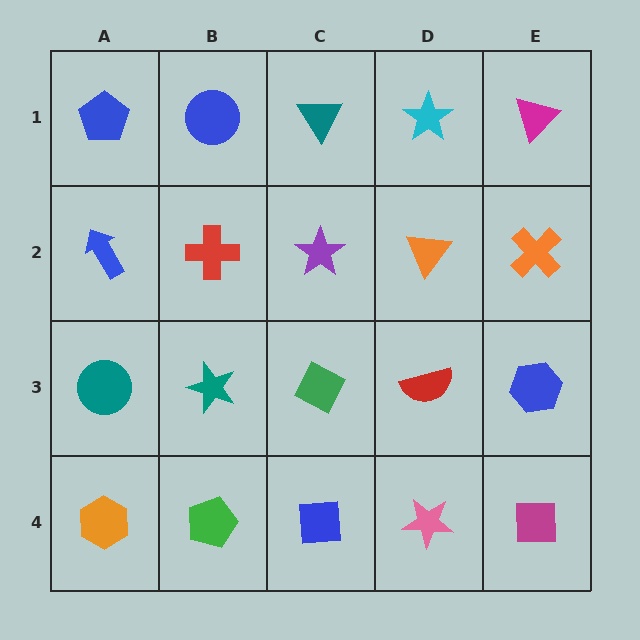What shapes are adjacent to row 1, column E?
An orange cross (row 2, column E), a cyan star (row 1, column D).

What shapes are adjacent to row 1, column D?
An orange triangle (row 2, column D), a teal triangle (row 1, column C), a magenta triangle (row 1, column E).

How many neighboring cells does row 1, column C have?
3.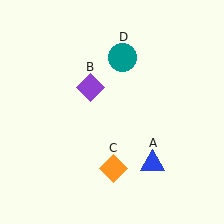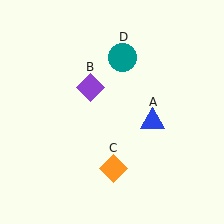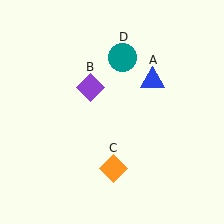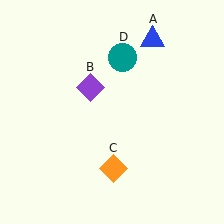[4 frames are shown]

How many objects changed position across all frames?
1 object changed position: blue triangle (object A).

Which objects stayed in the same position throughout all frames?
Purple diamond (object B) and orange diamond (object C) and teal circle (object D) remained stationary.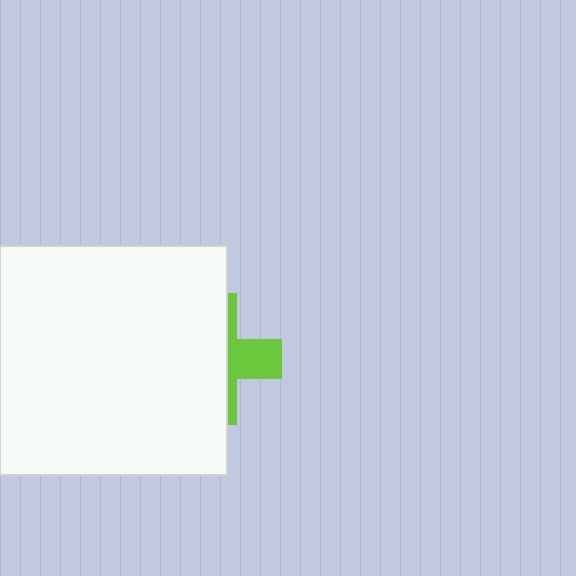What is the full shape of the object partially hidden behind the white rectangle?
The partially hidden object is a lime cross.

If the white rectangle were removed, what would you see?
You would see the complete lime cross.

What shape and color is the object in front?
The object in front is a white rectangle.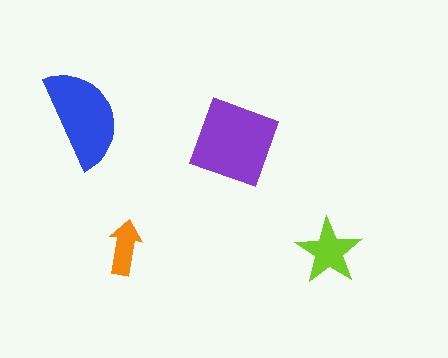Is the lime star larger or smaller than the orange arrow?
Larger.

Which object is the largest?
The purple diamond.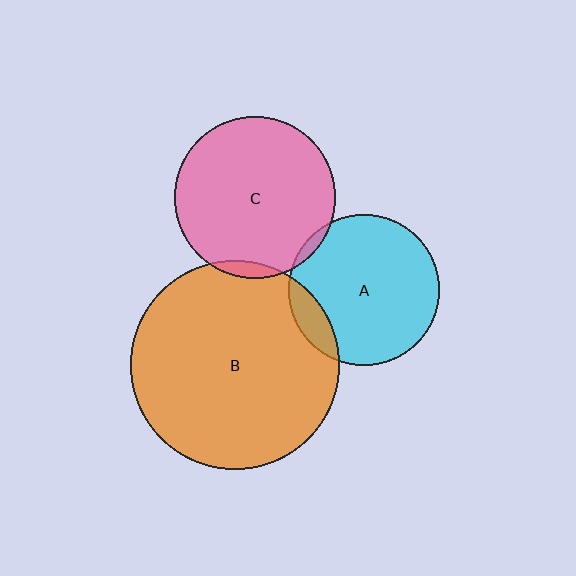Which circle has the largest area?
Circle B (orange).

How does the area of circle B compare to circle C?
Approximately 1.7 times.